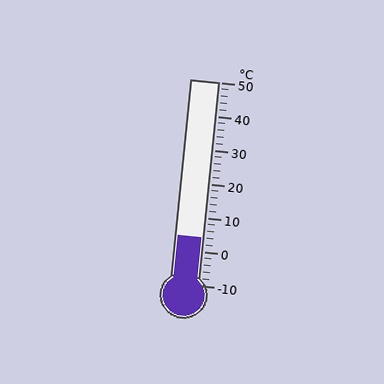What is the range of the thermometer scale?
The thermometer scale ranges from -10°C to 50°C.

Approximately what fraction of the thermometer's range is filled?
The thermometer is filled to approximately 25% of its range.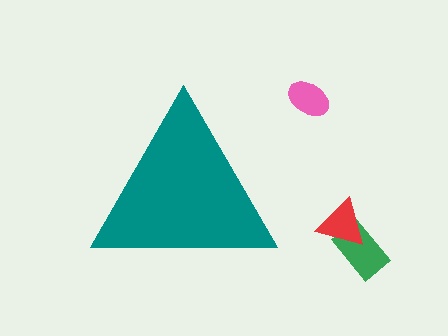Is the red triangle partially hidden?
No, the red triangle is fully visible.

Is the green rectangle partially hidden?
No, the green rectangle is fully visible.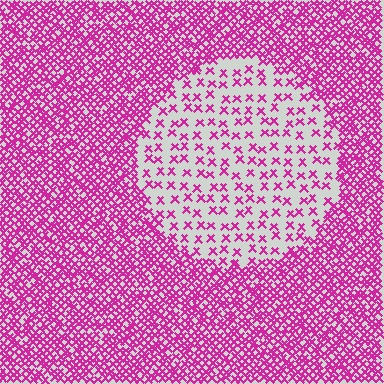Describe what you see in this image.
The image contains small magenta elements arranged at two different densities. A circle-shaped region is visible where the elements are less densely packed than the surrounding area.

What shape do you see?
I see a circle.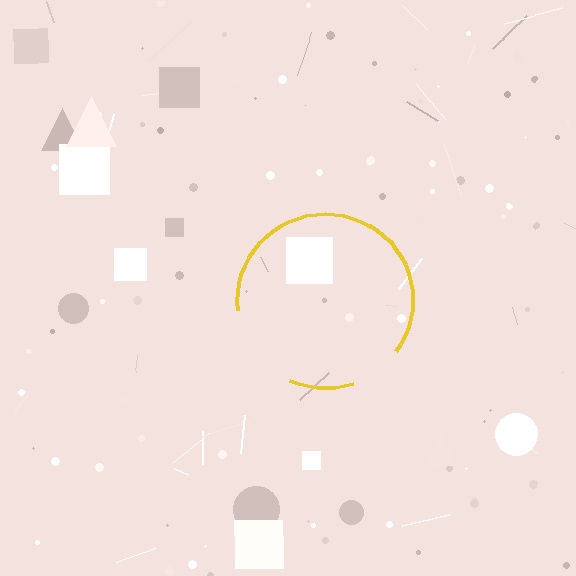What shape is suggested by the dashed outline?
The dashed outline suggests a circle.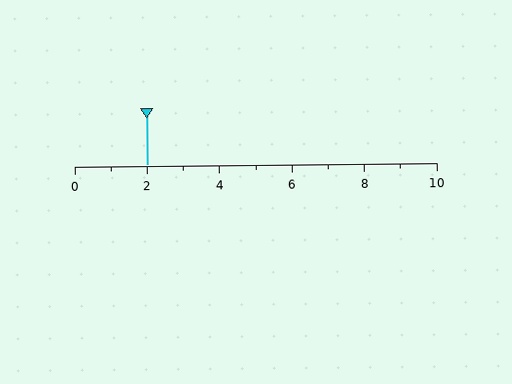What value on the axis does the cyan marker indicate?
The marker indicates approximately 2.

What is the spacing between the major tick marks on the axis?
The major ticks are spaced 2 apart.